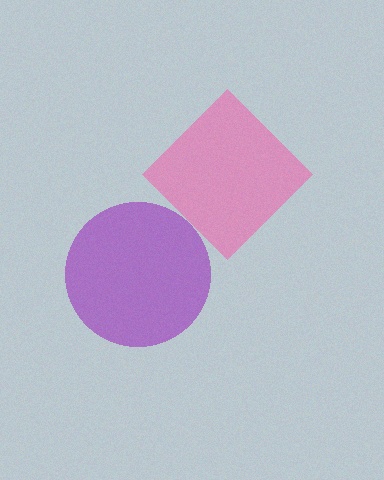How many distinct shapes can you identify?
There are 2 distinct shapes: a purple circle, a pink diamond.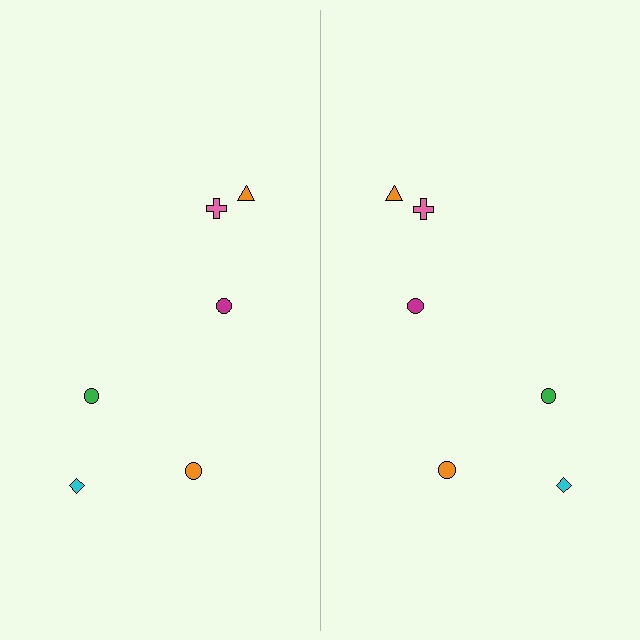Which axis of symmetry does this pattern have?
The pattern has a vertical axis of symmetry running through the center of the image.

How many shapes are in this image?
There are 12 shapes in this image.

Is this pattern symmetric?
Yes, this pattern has bilateral (reflection) symmetry.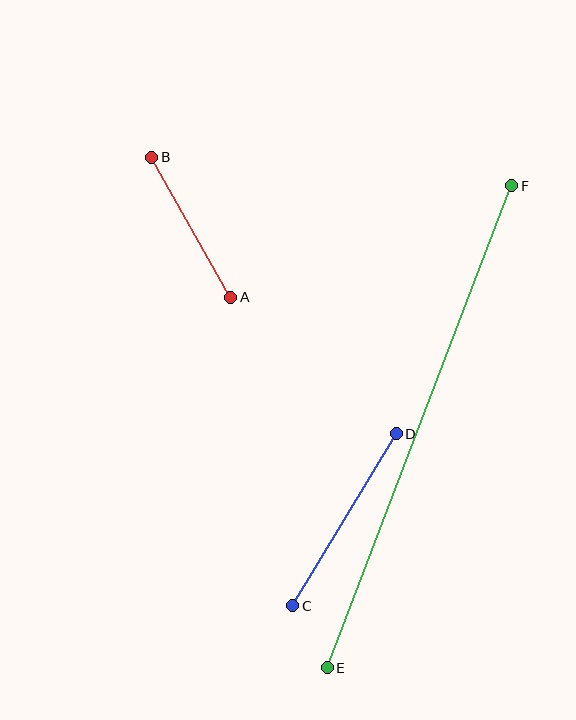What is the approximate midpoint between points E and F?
The midpoint is at approximately (420, 427) pixels.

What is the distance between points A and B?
The distance is approximately 161 pixels.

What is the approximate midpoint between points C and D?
The midpoint is at approximately (344, 520) pixels.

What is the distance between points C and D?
The distance is approximately 201 pixels.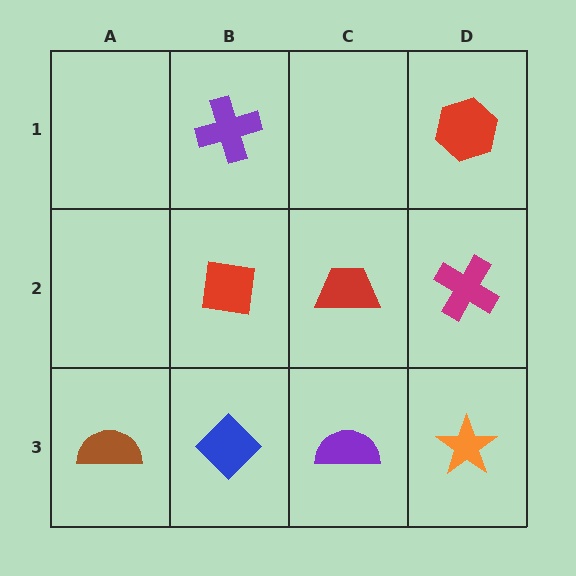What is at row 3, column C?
A purple semicircle.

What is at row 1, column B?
A purple cross.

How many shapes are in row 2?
3 shapes.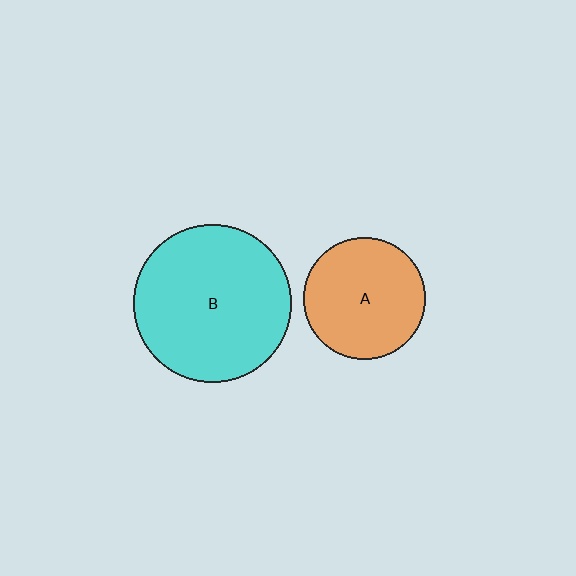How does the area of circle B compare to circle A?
Approximately 1.7 times.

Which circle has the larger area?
Circle B (cyan).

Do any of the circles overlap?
No, none of the circles overlap.